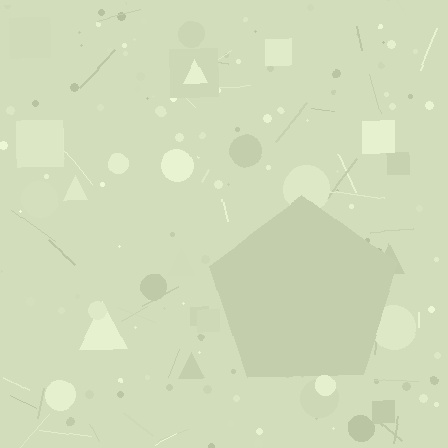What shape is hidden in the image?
A pentagon is hidden in the image.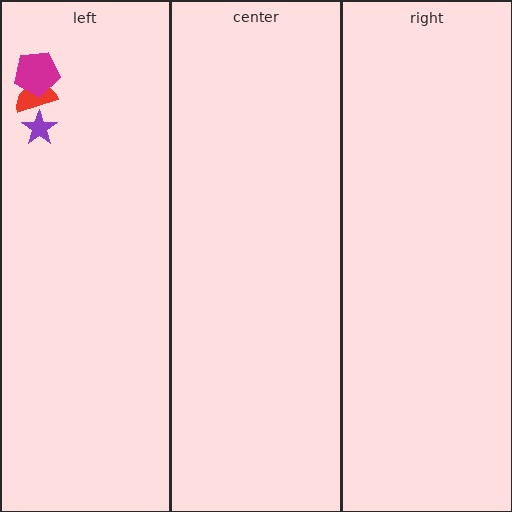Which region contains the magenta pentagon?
The left region.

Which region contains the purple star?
The left region.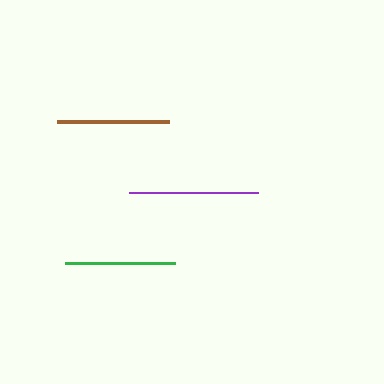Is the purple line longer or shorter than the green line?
The purple line is longer than the green line.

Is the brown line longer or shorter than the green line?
The brown line is longer than the green line.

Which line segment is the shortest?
The green line is the shortest at approximately 110 pixels.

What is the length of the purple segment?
The purple segment is approximately 129 pixels long.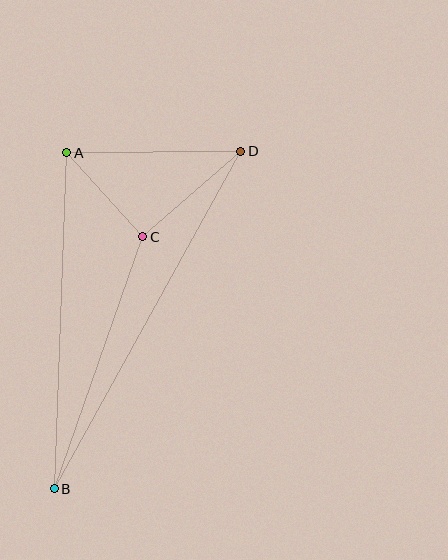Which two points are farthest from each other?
Points B and D are farthest from each other.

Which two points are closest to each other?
Points A and C are closest to each other.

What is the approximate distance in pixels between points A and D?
The distance between A and D is approximately 174 pixels.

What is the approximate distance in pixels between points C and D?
The distance between C and D is approximately 130 pixels.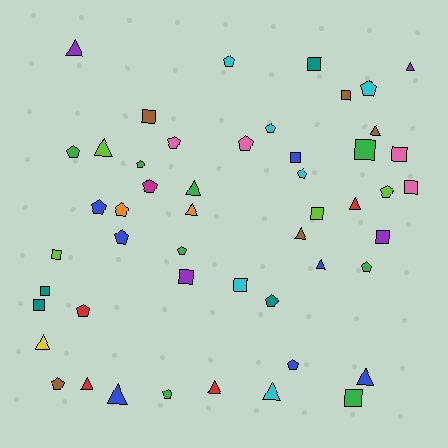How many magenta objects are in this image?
There is 1 magenta object.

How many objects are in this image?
There are 50 objects.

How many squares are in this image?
There are 15 squares.